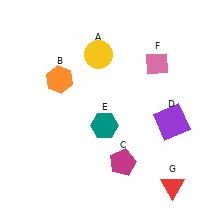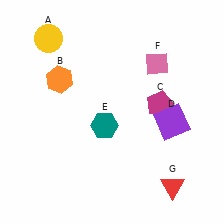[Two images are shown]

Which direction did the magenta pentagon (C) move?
The magenta pentagon (C) moved up.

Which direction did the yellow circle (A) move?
The yellow circle (A) moved left.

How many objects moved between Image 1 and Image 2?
2 objects moved between the two images.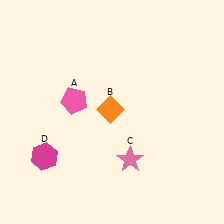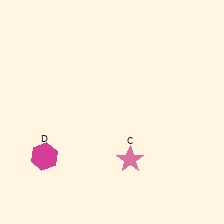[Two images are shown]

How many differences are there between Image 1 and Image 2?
There are 2 differences between the two images.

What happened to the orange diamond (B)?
The orange diamond (B) was removed in Image 2. It was in the top-left area of Image 1.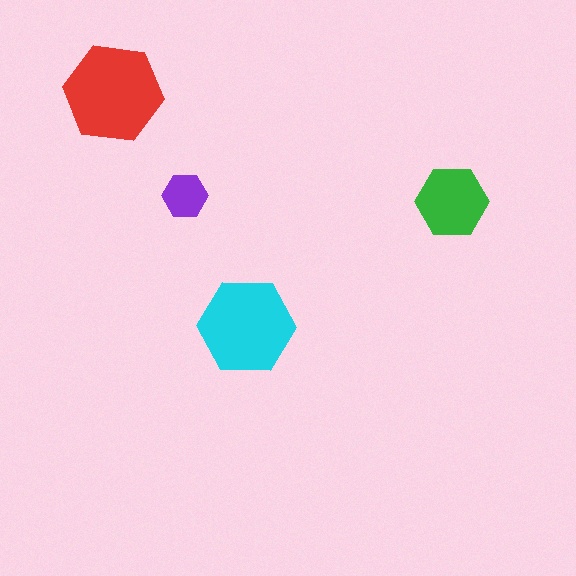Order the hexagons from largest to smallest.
the red one, the cyan one, the green one, the purple one.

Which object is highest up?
The red hexagon is topmost.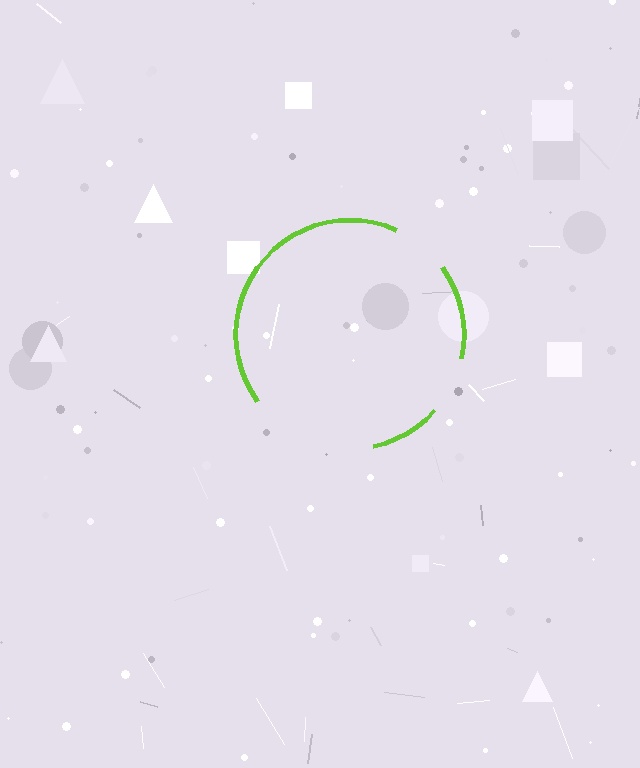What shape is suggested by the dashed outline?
The dashed outline suggests a circle.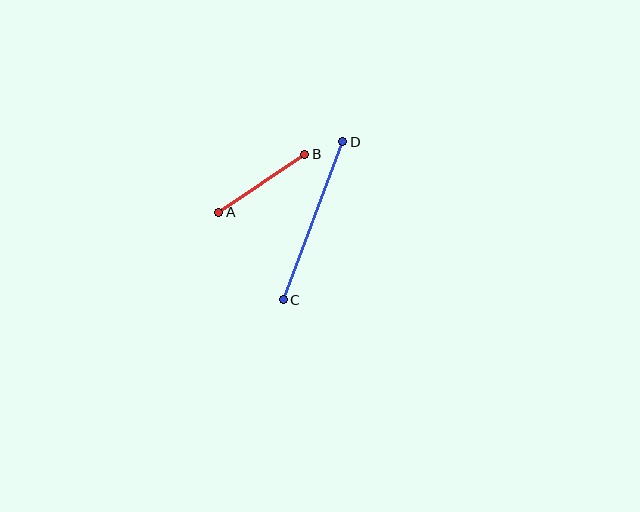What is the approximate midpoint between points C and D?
The midpoint is at approximately (313, 221) pixels.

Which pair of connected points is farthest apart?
Points C and D are farthest apart.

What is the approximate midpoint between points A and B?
The midpoint is at approximately (262, 183) pixels.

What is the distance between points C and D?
The distance is approximately 169 pixels.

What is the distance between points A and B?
The distance is approximately 104 pixels.